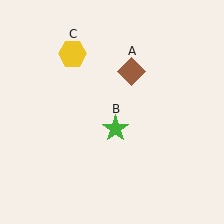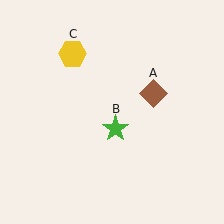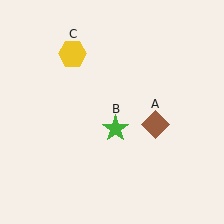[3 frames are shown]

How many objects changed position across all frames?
1 object changed position: brown diamond (object A).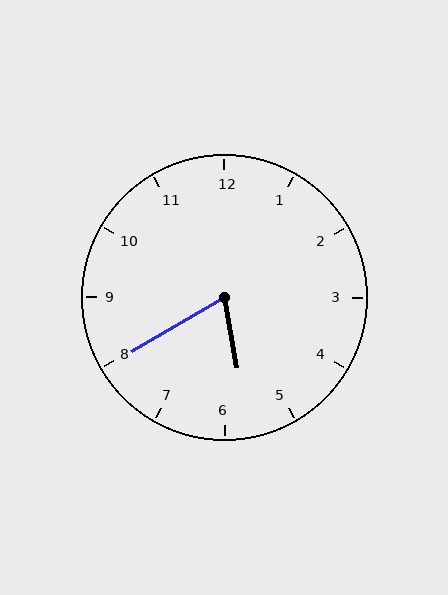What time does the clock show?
5:40.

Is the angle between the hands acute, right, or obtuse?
It is acute.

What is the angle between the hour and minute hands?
Approximately 70 degrees.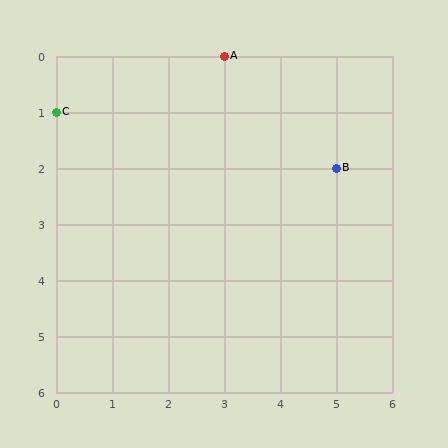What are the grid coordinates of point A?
Point A is at grid coordinates (3, 0).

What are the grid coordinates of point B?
Point B is at grid coordinates (5, 2).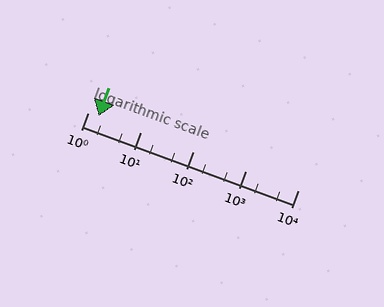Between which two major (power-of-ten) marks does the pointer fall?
The pointer is between 1 and 10.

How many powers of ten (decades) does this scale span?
The scale spans 4 decades, from 1 to 10000.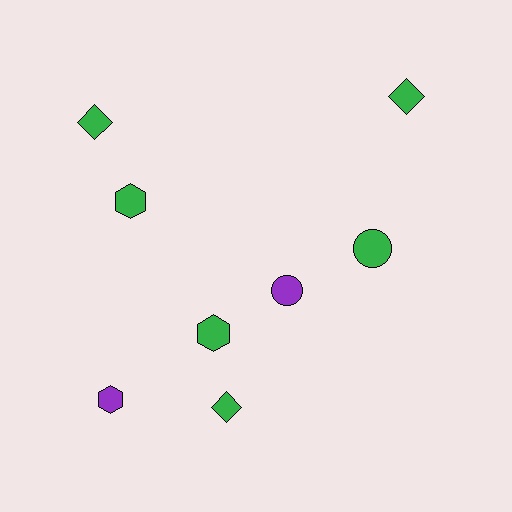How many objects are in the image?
There are 8 objects.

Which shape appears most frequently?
Hexagon, with 3 objects.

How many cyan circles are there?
There are no cyan circles.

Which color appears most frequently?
Green, with 6 objects.